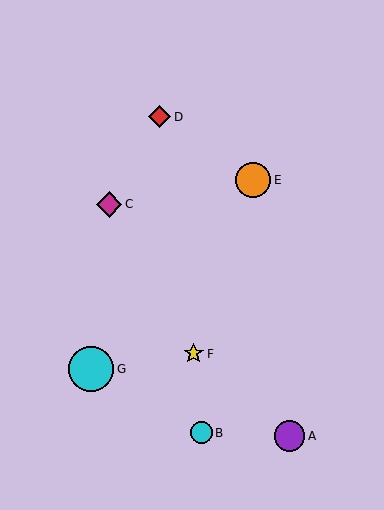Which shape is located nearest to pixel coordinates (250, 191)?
The orange circle (labeled E) at (253, 180) is nearest to that location.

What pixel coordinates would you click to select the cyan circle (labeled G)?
Click at (91, 369) to select the cyan circle G.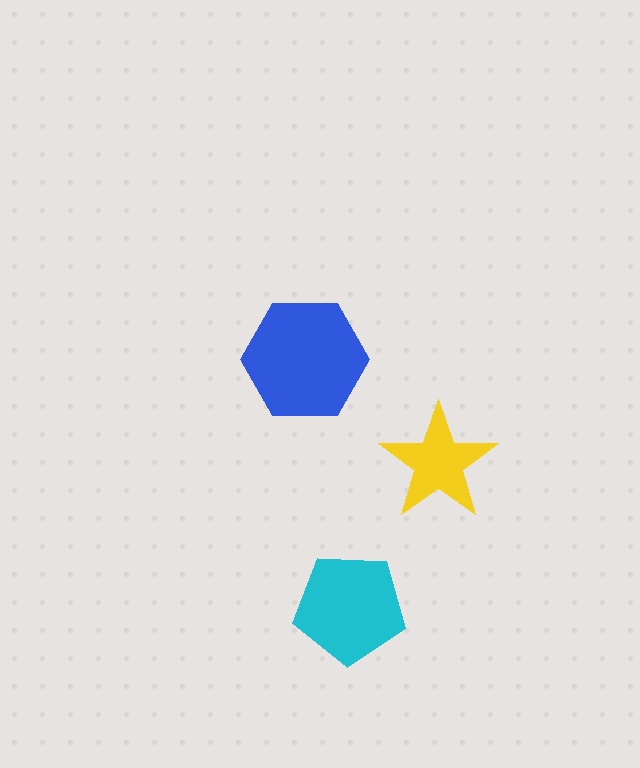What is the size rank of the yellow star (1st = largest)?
3rd.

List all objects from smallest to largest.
The yellow star, the cyan pentagon, the blue hexagon.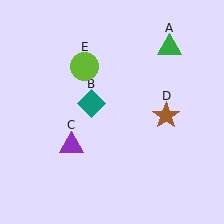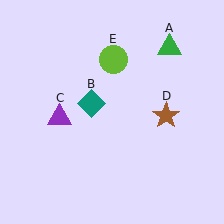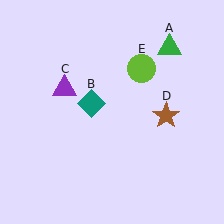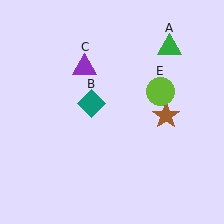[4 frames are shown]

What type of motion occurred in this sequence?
The purple triangle (object C), lime circle (object E) rotated clockwise around the center of the scene.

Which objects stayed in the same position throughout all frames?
Green triangle (object A) and teal diamond (object B) and brown star (object D) remained stationary.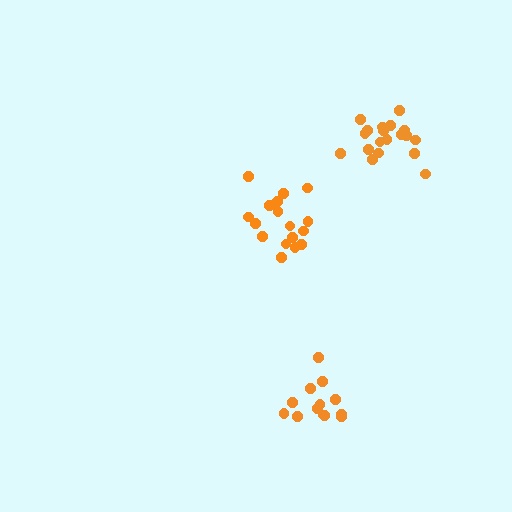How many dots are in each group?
Group 1: 13 dots, Group 2: 19 dots, Group 3: 17 dots (49 total).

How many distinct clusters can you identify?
There are 3 distinct clusters.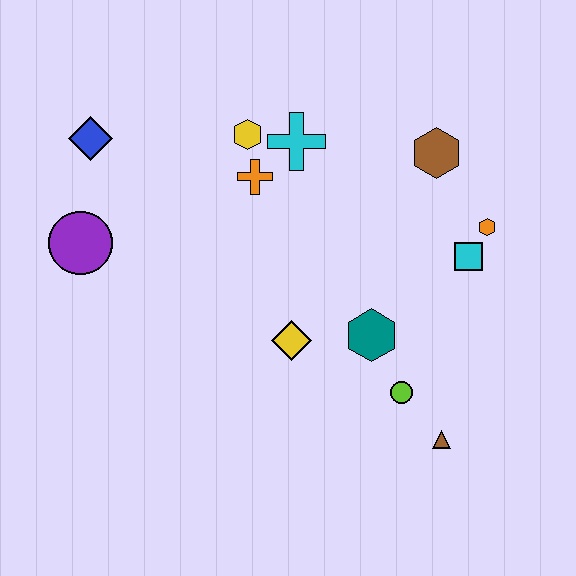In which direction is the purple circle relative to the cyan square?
The purple circle is to the left of the cyan square.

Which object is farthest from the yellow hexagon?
The brown triangle is farthest from the yellow hexagon.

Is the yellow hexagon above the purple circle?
Yes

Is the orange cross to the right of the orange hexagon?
No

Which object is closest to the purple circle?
The blue diamond is closest to the purple circle.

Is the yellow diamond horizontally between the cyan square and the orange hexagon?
No